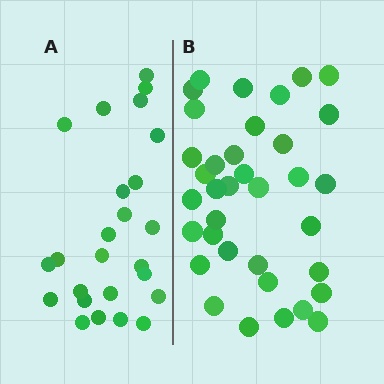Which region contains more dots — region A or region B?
Region B (the right region) has more dots.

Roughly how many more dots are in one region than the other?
Region B has roughly 12 or so more dots than region A.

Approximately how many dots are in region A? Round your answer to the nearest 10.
About 20 dots. (The exact count is 25, which rounds to 20.)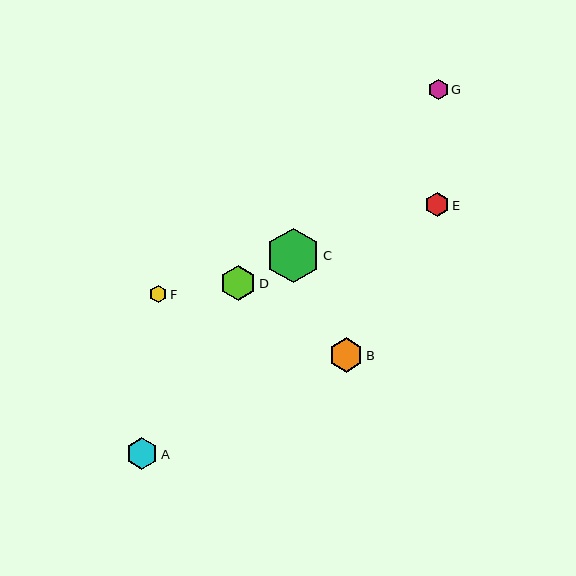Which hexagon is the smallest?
Hexagon F is the smallest with a size of approximately 17 pixels.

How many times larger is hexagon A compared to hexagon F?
Hexagon A is approximately 1.8 times the size of hexagon F.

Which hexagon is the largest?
Hexagon C is the largest with a size of approximately 55 pixels.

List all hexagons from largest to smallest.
From largest to smallest: C, D, B, A, E, G, F.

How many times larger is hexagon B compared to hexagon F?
Hexagon B is approximately 2.0 times the size of hexagon F.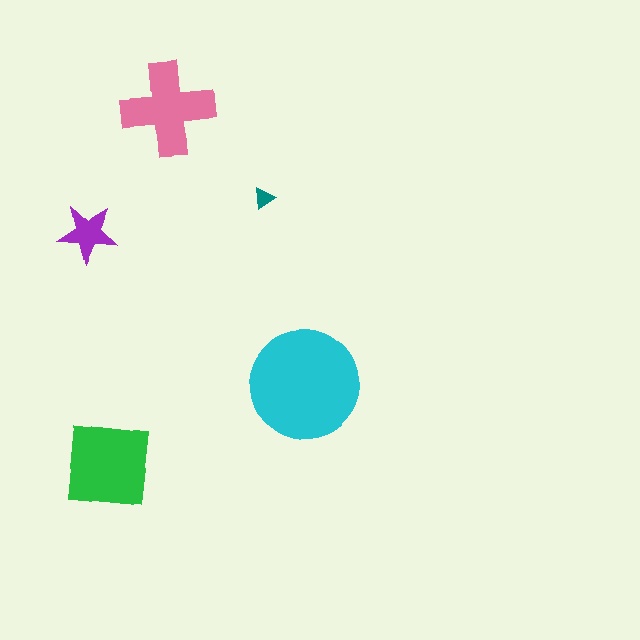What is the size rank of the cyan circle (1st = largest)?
1st.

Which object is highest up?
The pink cross is topmost.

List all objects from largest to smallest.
The cyan circle, the green square, the pink cross, the purple star, the teal triangle.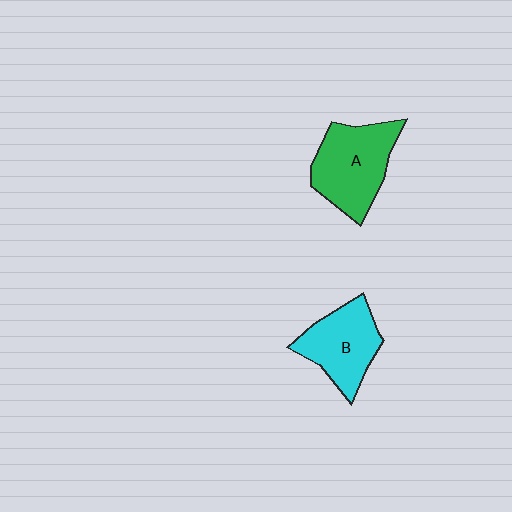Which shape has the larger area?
Shape A (green).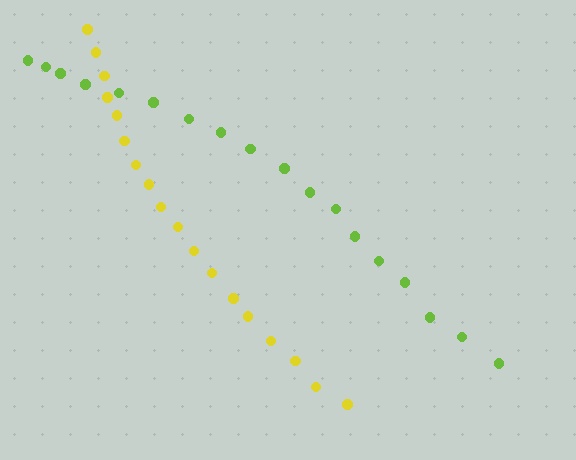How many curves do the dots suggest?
There are 2 distinct paths.